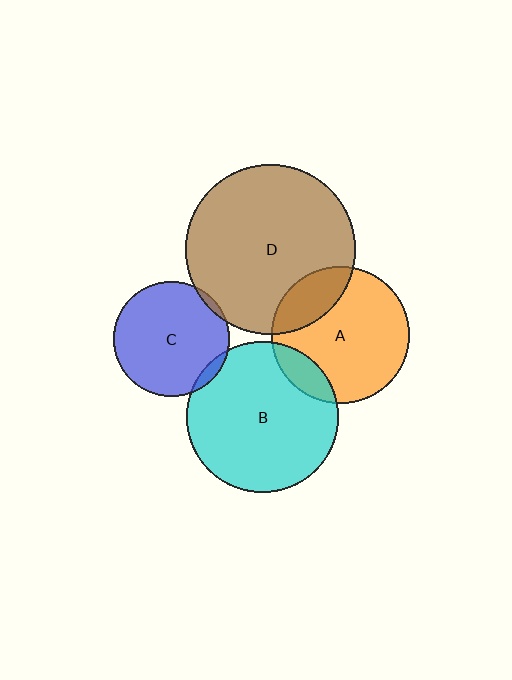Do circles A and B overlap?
Yes.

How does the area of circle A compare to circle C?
Approximately 1.4 times.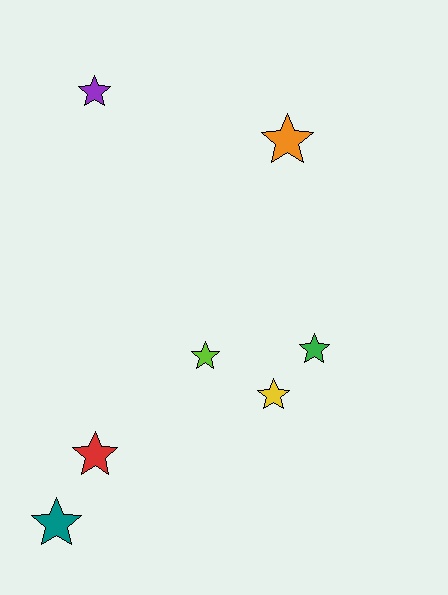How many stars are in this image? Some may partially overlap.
There are 7 stars.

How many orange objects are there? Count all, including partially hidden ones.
There is 1 orange object.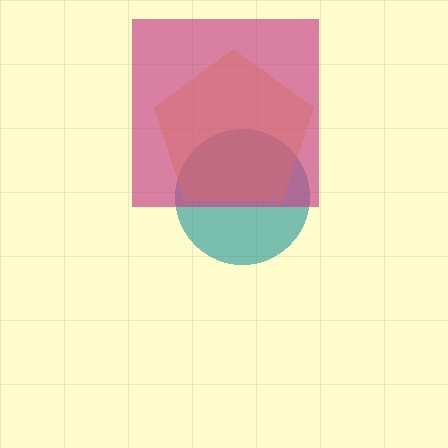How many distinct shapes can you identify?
There are 3 distinct shapes: a teal circle, a yellow pentagon, a magenta square.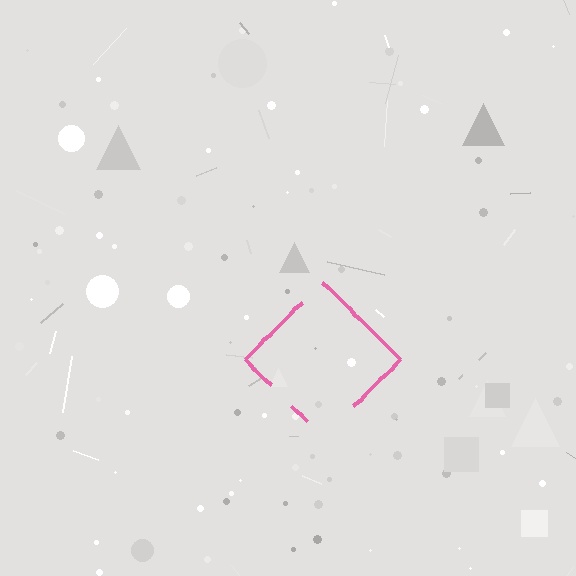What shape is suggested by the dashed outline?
The dashed outline suggests a diamond.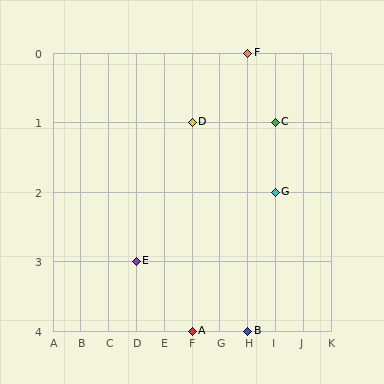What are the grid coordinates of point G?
Point G is at grid coordinates (I, 2).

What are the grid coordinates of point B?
Point B is at grid coordinates (H, 4).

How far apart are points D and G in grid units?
Points D and G are 3 columns and 1 row apart (about 3.2 grid units diagonally).